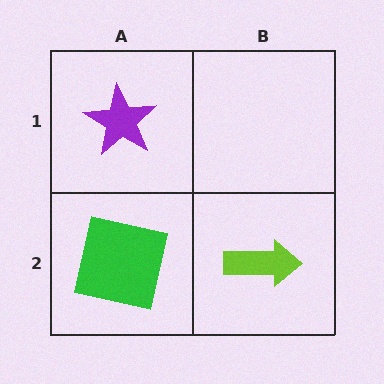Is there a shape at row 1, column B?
No, that cell is empty.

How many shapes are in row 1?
1 shape.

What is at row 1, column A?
A purple star.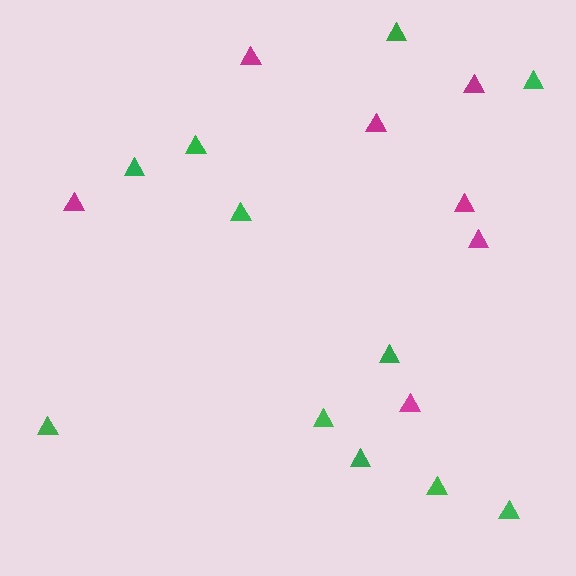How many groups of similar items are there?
There are 2 groups: one group of magenta triangles (7) and one group of green triangles (11).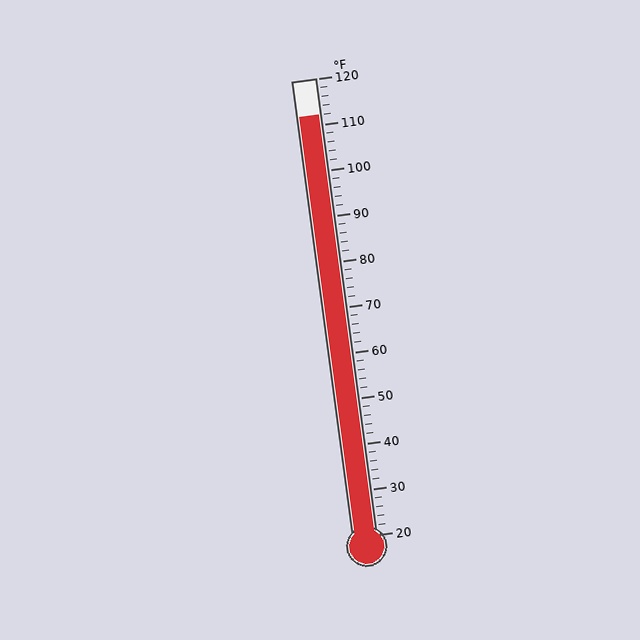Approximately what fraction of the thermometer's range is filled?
The thermometer is filled to approximately 90% of its range.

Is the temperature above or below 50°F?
The temperature is above 50°F.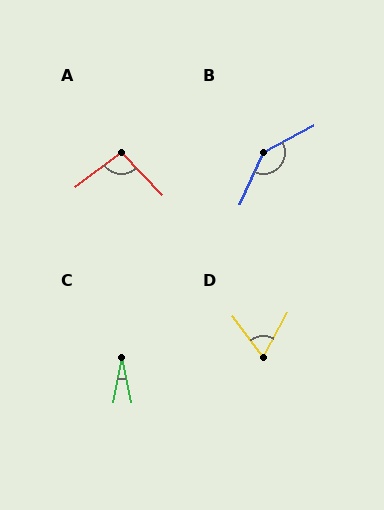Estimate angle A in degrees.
Approximately 98 degrees.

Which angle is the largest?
B, at approximately 142 degrees.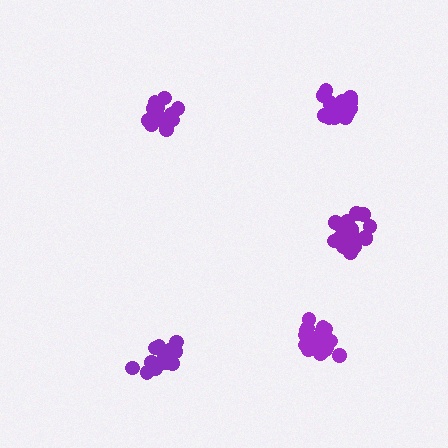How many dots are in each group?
Group 1: 15 dots, Group 2: 18 dots, Group 3: 19 dots, Group 4: 15 dots, Group 5: 16 dots (83 total).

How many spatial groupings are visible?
There are 5 spatial groupings.